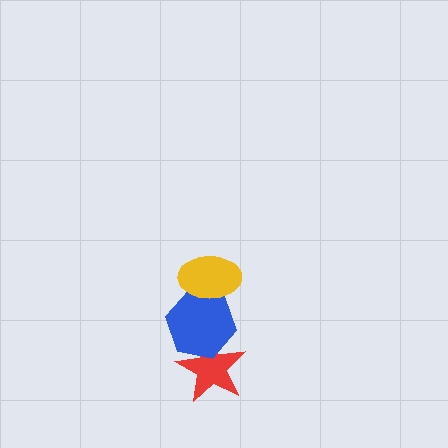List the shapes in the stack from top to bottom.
From top to bottom: the yellow ellipse, the blue hexagon, the red star.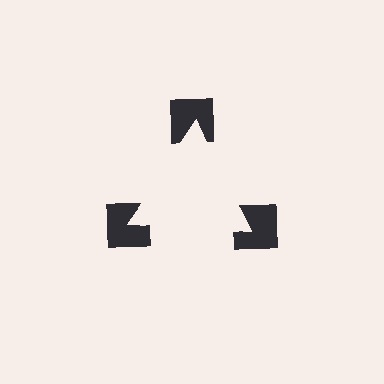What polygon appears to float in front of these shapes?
An illusory triangle — its edges are inferred from the aligned wedge cuts in the notched squares, not physically drawn.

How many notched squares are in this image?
There are 3 — one at each vertex of the illusory triangle.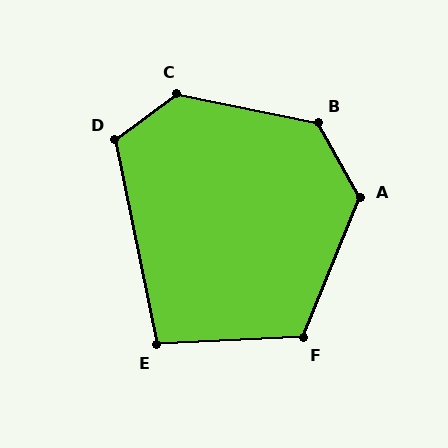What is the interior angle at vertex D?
Approximately 115 degrees (obtuse).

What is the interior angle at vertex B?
Approximately 130 degrees (obtuse).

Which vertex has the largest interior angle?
C, at approximately 132 degrees.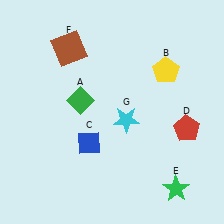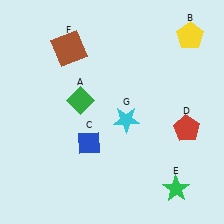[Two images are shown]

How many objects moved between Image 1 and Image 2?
1 object moved between the two images.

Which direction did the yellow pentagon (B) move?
The yellow pentagon (B) moved up.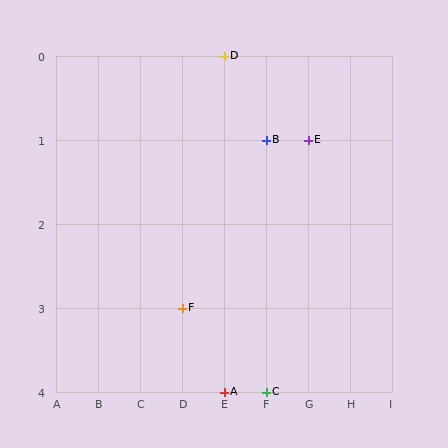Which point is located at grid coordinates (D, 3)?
Point F is at (D, 3).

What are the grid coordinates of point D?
Point D is at grid coordinates (E, 0).